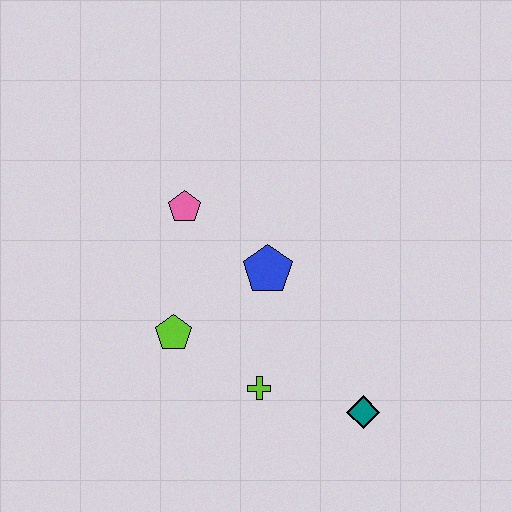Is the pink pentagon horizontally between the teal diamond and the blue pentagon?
No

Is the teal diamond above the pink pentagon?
No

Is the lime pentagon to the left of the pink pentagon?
Yes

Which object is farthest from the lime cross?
The pink pentagon is farthest from the lime cross.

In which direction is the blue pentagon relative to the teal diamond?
The blue pentagon is above the teal diamond.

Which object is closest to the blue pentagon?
The pink pentagon is closest to the blue pentagon.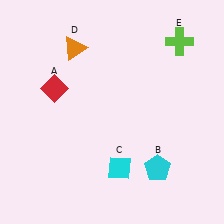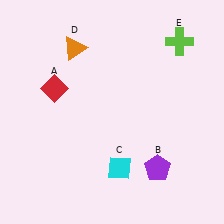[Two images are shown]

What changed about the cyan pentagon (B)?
In Image 1, B is cyan. In Image 2, it changed to purple.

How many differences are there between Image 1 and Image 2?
There is 1 difference between the two images.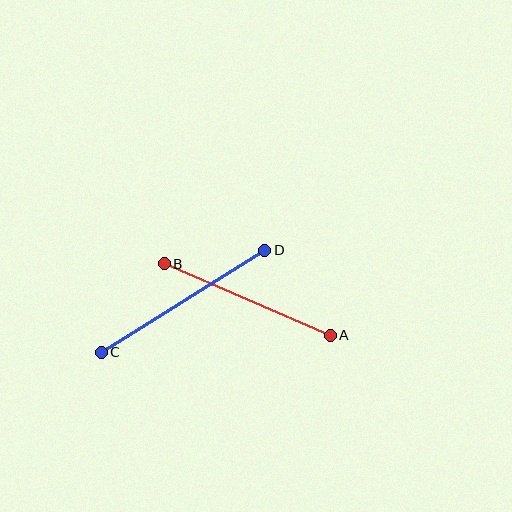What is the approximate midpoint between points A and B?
The midpoint is at approximately (247, 299) pixels.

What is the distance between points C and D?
The distance is approximately 193 pixels.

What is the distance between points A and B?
The distance is approximately 181 pixels.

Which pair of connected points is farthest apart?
Points C and D are farthest apart.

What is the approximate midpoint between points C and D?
The midpoint is at approximately (183, 301) pixels.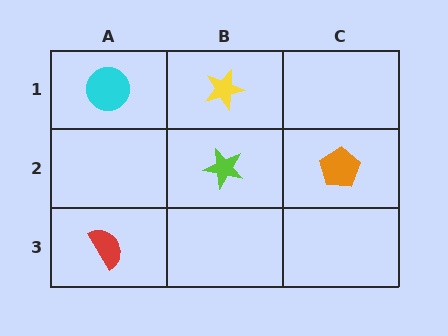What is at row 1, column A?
A cyan circle.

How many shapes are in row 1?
2 shapes.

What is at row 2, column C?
An orange pentagon.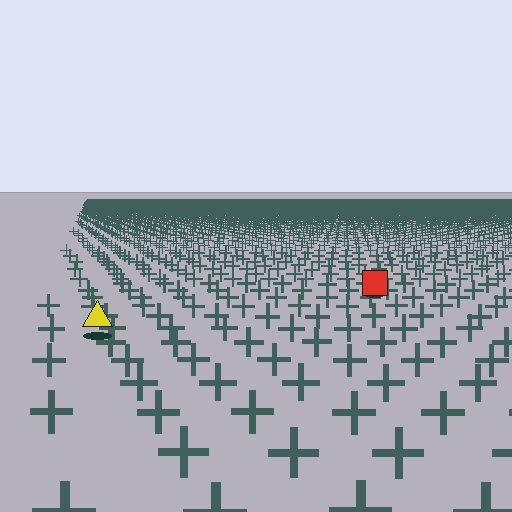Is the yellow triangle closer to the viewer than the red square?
Yes. The yellow triangle is closer — you can tell from the texture gradient: the ground texture is coarser near it.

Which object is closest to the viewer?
The yellow triangle is closest. The texture marks near it are larger and more spread out.